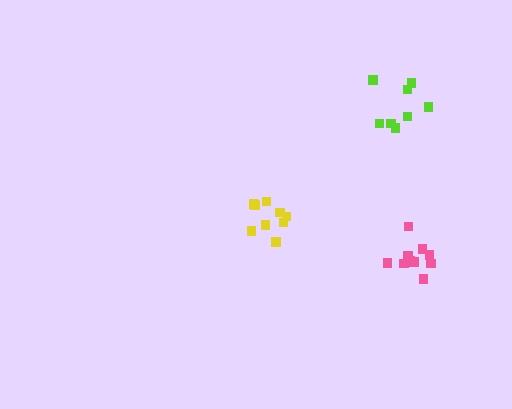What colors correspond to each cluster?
The clusters are colored: yellow, pink, lime.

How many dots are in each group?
Group 1: 9 dots, Group 2: 10 dots, Group 3: 8 dots (27 total).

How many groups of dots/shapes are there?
There are 3 groups.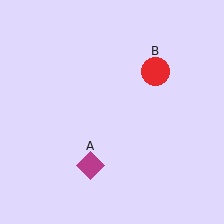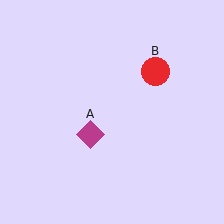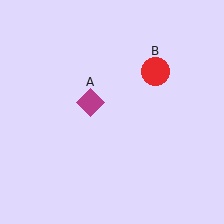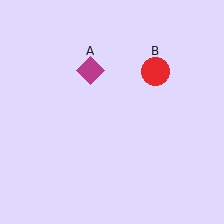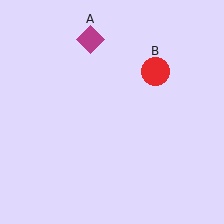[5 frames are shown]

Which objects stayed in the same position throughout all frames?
Red circle (object B) remained stationary.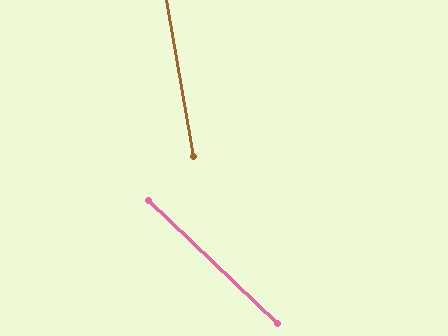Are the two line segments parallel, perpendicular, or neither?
Neither parallel nor perpendicular — they differ by about 37°.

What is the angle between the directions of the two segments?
Approximately 37 degrees.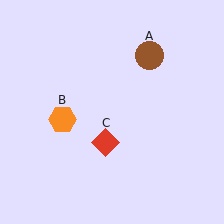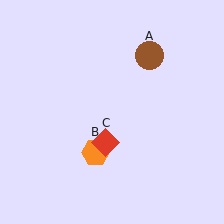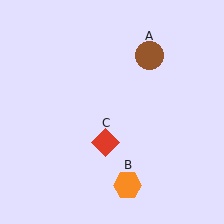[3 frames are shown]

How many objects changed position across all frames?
1 object changed position: orange hexagon (object B).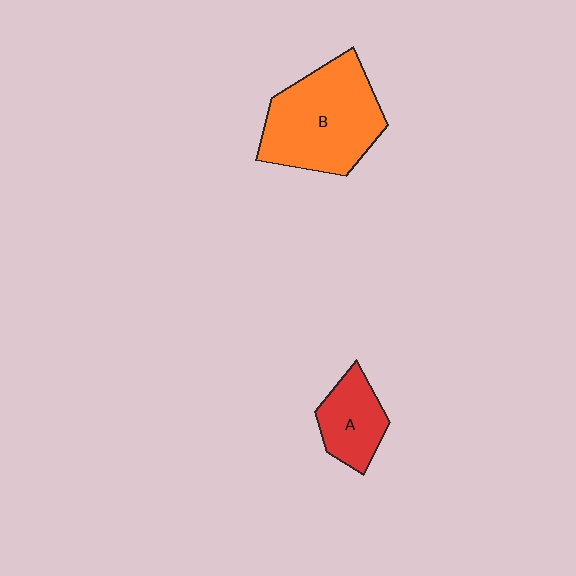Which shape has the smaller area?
Shape A (red).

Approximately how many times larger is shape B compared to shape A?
Approximately 2.2 times.